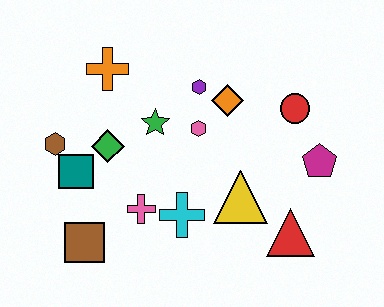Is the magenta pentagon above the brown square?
Yes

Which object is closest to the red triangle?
The yellow triangle is closest to the red triangle.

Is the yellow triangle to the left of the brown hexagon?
No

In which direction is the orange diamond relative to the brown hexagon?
The orange diamond is to the right of the brown hexagon.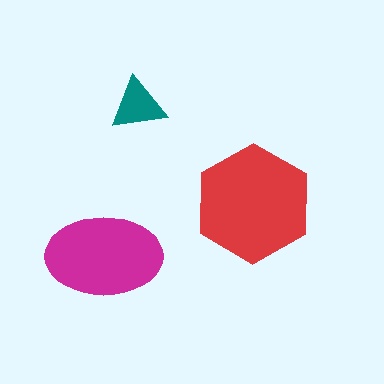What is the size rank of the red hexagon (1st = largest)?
1st.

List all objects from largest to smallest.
The red hexagon, the magenta ellipse, the teal triangle.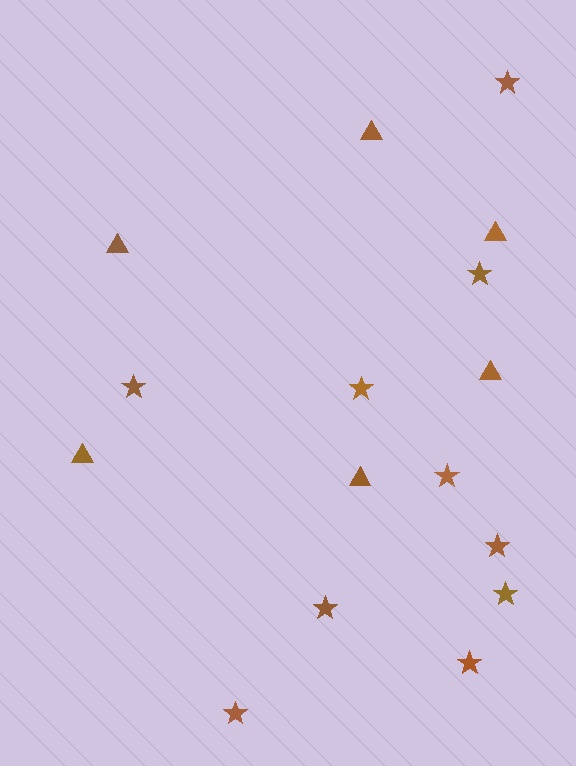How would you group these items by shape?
There are 2 groups: one group of triangles (6) and one group of stars (10).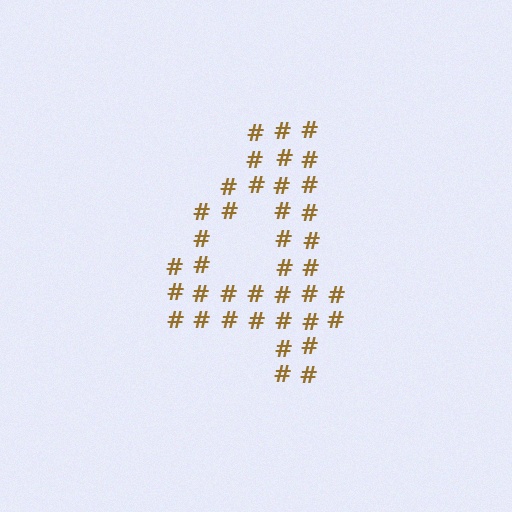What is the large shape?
The large shape is the digit 4.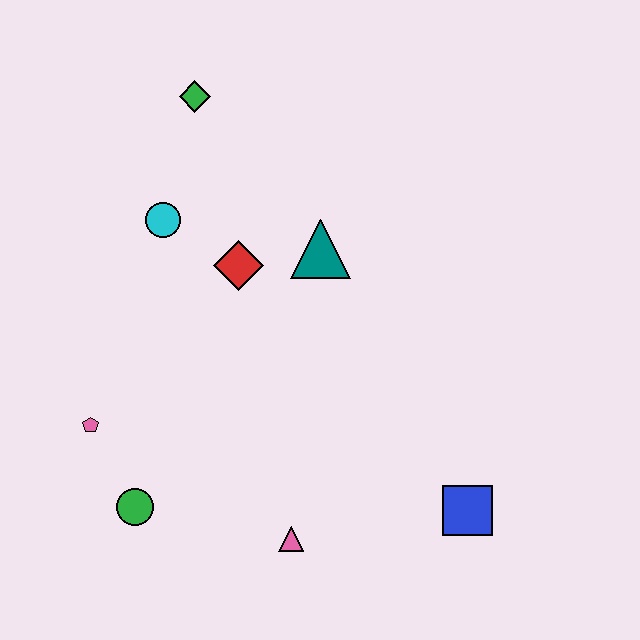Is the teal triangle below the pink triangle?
No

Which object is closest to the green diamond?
The cyan circle is closest to the green diamond.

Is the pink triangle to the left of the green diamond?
No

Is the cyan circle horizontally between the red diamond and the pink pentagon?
Yes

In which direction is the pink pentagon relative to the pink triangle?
The pink pentagon is to the left of the pink triangle.